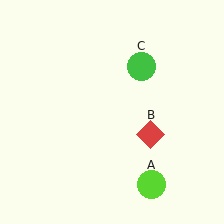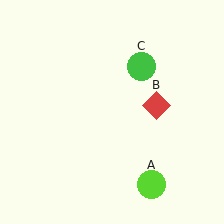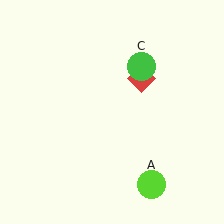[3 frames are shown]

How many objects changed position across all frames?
1 object changed position: red diamond (object B).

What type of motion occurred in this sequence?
The red diamond (object B) rotated counterclockwise around the center of the scene.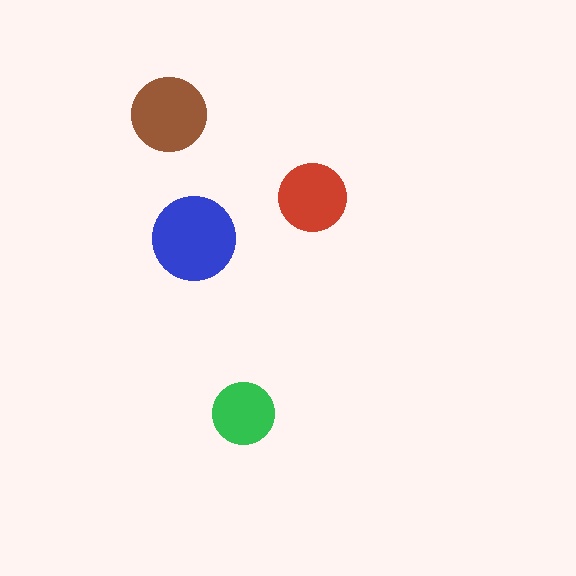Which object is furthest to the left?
The brown circle is leftmost.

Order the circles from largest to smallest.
the blue one, the brown one, the red one, the green one.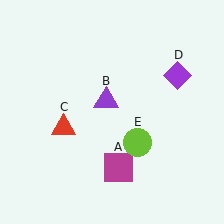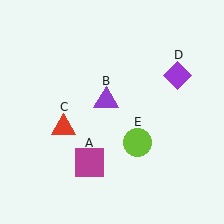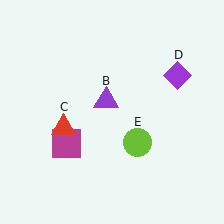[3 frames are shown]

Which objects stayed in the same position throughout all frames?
Purple triangle (object B) and red triangle (object C) and purple diamond (object D) and lime circle (object E) remained stationary.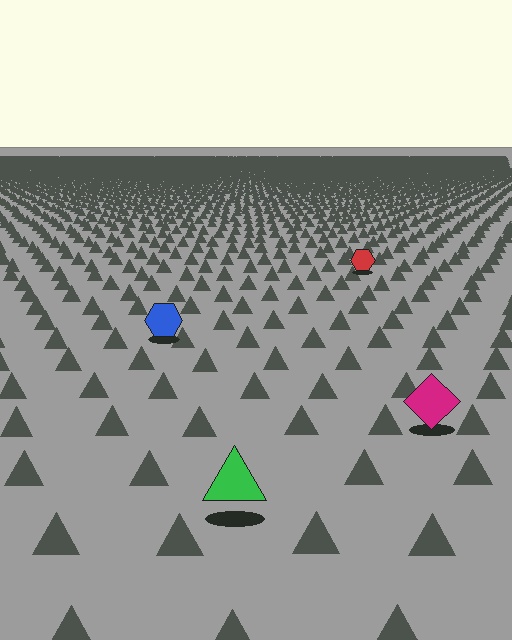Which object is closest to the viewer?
The green triangle is closest. The texture marks near it are larger and more spread out.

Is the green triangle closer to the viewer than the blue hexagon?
Yes. The green triangle is closer — you can tell from the texture gradient: the ground texture is coarser near it.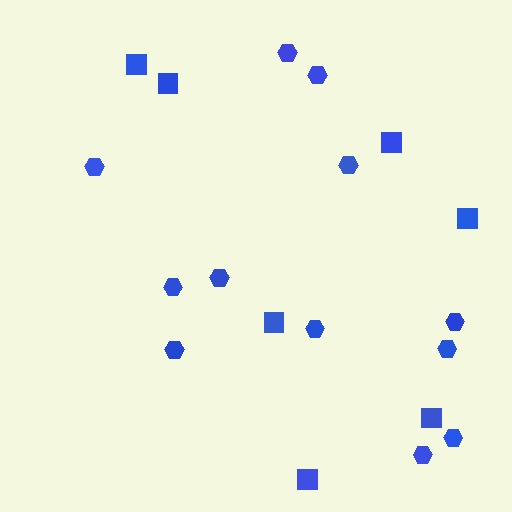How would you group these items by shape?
There are 2 groups: one group of squares (7) and one group of hexagons (12).